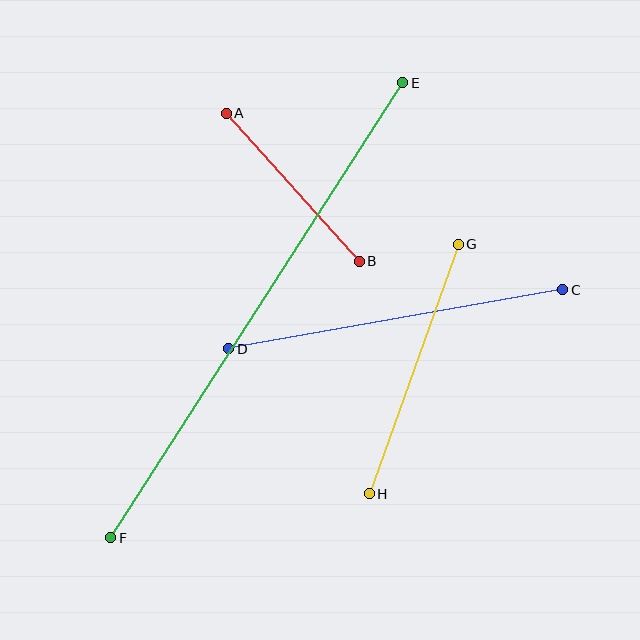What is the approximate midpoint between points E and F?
The midpoint is at approximately (257, 310) pixels.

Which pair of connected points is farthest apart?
Points E and F are farthest apart.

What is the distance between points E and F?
The distance is approximately 541 pixels.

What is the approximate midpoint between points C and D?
The midpoint is at approximately (396, 319) pixels.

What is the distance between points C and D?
The distance is approximately 339 pixels.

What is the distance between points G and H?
The distance is approximately 265 pixels.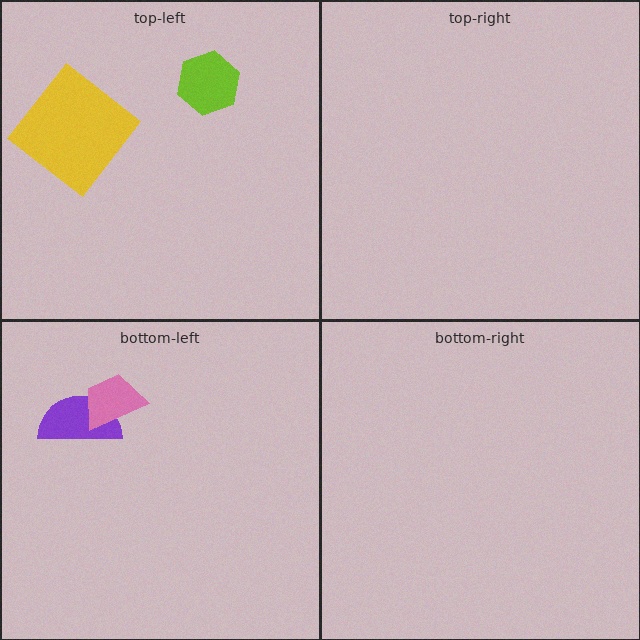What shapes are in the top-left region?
The yellow diamond, the lime hexagon.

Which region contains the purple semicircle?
The bottom-left region.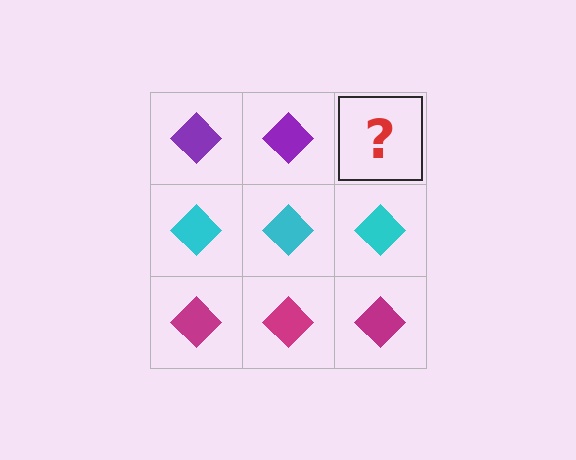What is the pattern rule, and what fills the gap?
The rule is that each row has a consistent color. The gap should be filled with a purple diamond.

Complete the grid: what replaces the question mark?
The question mark should be replaced with a purple diamond.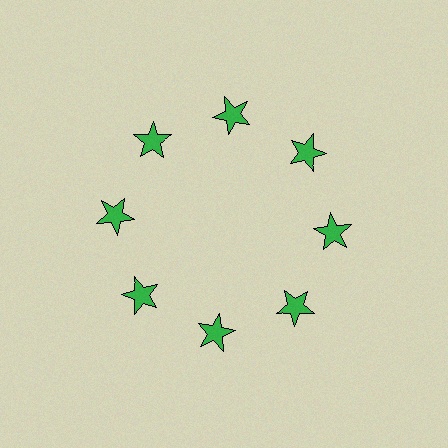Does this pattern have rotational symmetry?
Yes, this pattern has 8-fold rotational symmetry. It looks the same after rotating 45 degrees around the center.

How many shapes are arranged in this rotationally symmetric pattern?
There are 8 shapes, arranged in 8 groups of 1.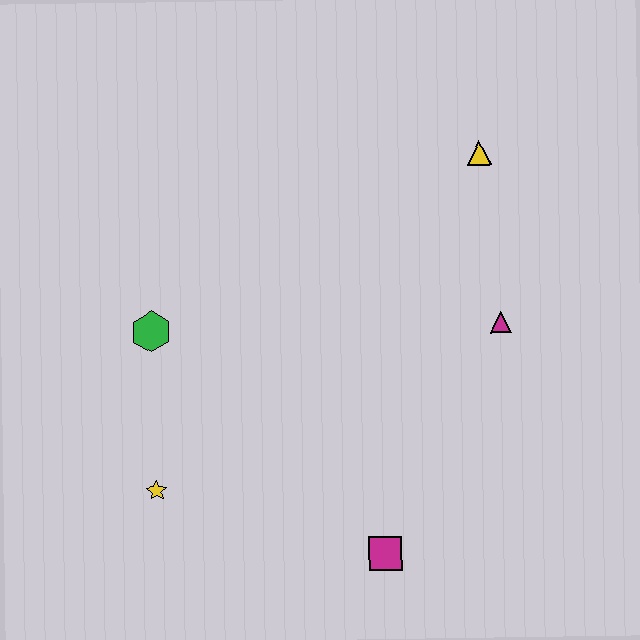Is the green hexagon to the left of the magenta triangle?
Yes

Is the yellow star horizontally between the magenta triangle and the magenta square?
No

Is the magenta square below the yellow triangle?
Yes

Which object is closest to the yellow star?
The green hexagon is closest to the yellow star.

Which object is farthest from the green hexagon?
The yellow triangle is farthest from the green hexagon.